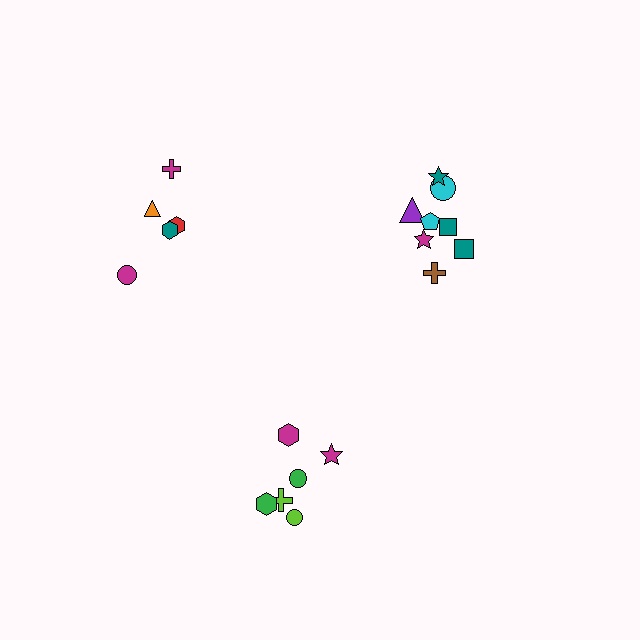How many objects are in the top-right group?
There are 8 objects.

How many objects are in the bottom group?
There are 6 objects.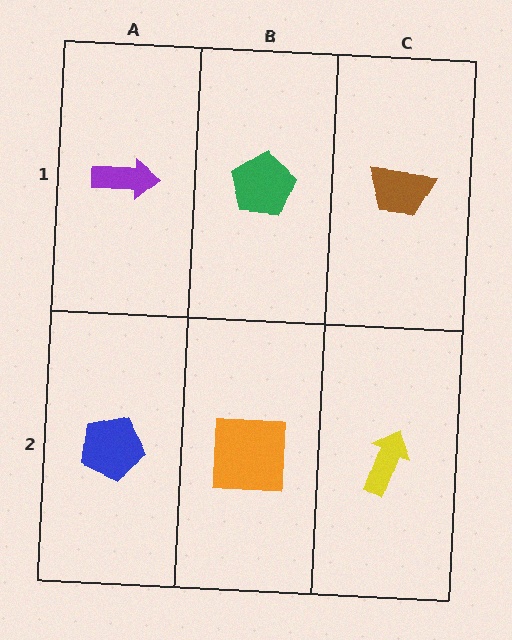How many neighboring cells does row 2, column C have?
2.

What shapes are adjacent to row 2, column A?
A purple arrow (row 1, column A), an orange square (row 2, column B).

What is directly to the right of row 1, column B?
A brown trapezoid.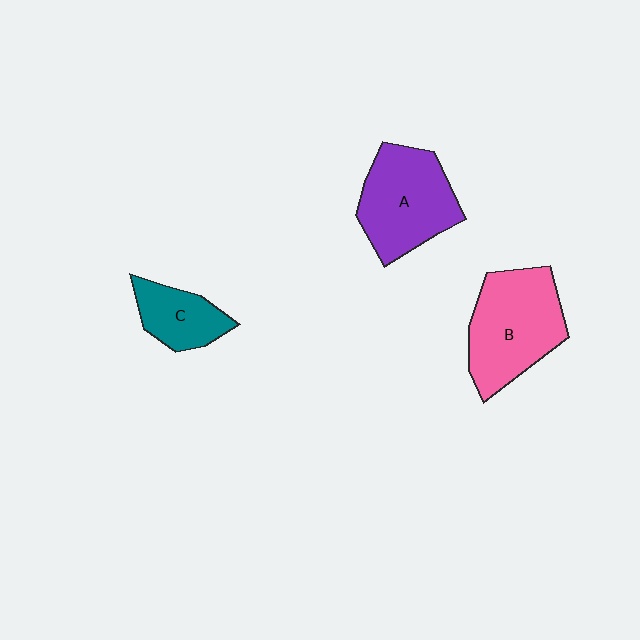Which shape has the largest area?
Shape B (pink).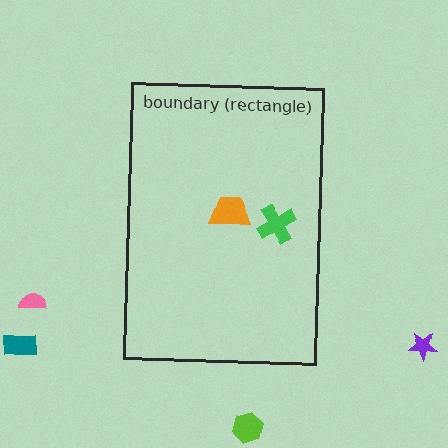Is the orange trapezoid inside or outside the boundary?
Inside.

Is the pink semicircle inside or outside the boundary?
Outside.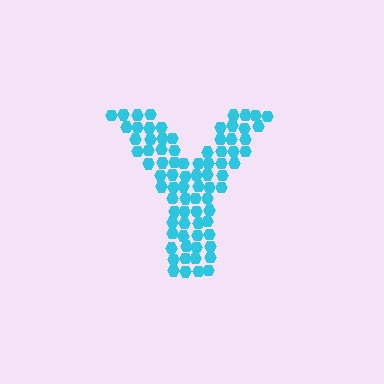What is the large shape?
The large shape is the letter Y.